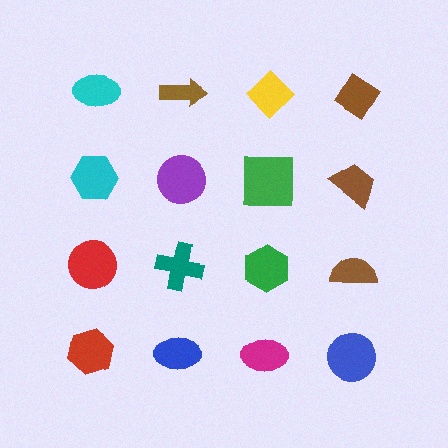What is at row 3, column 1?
A red circle.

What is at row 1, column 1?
A cyan ellipse.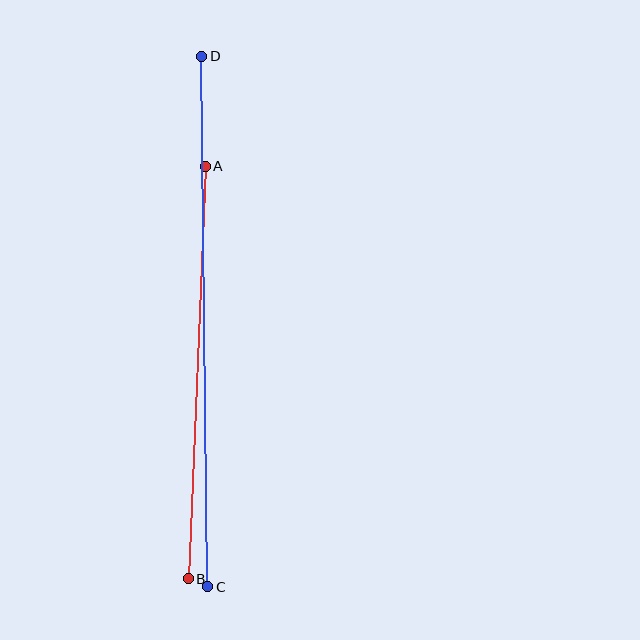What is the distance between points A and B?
The distance is approximately 413 pixels.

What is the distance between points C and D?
The distance is approximately 530 pixels.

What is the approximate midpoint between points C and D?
The midpoint is at approximately (205, 322) pixels.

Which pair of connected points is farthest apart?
Points C and D are farthest apart.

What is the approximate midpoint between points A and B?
The midpoint is at approximately (197, 372) pixels.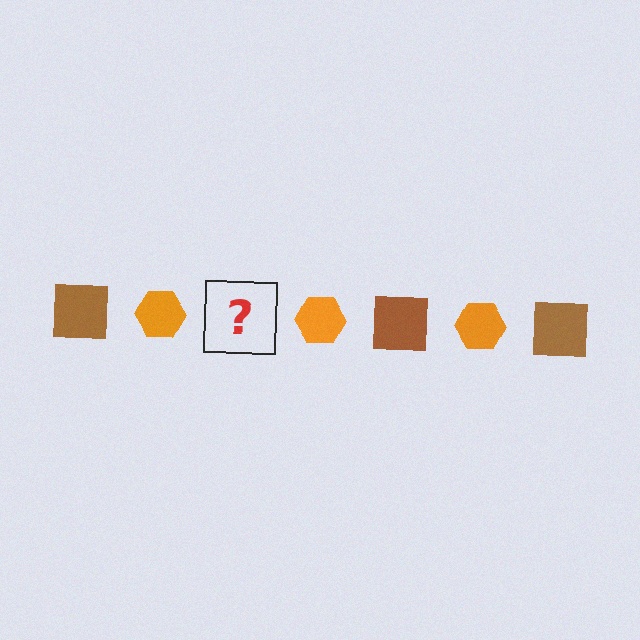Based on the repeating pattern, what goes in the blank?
The blank should be a brown square.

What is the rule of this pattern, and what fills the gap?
The rule is that the pattern alternates between brown square and orange hexagon. The gap should be filled with a brown square.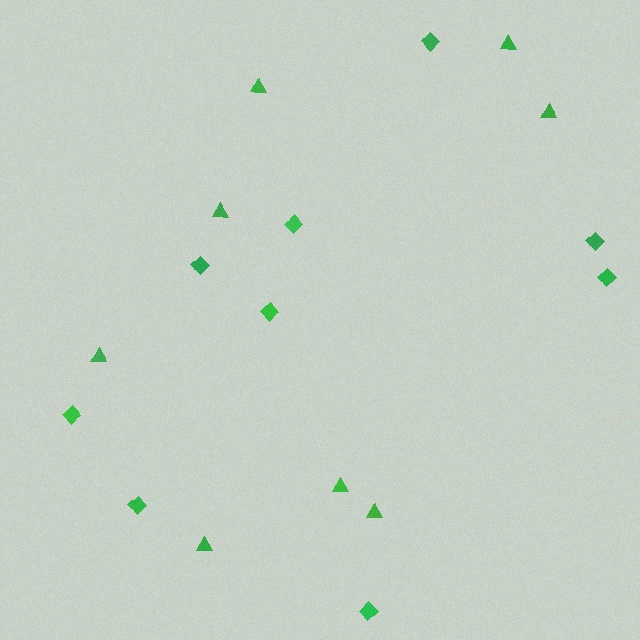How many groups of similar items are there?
There are 2 groups: one group of triangles (8) and one group of diamonds (9).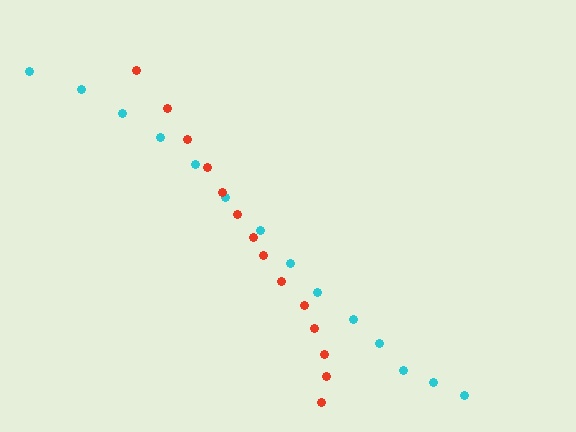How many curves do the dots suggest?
There are 2 distinct paths.